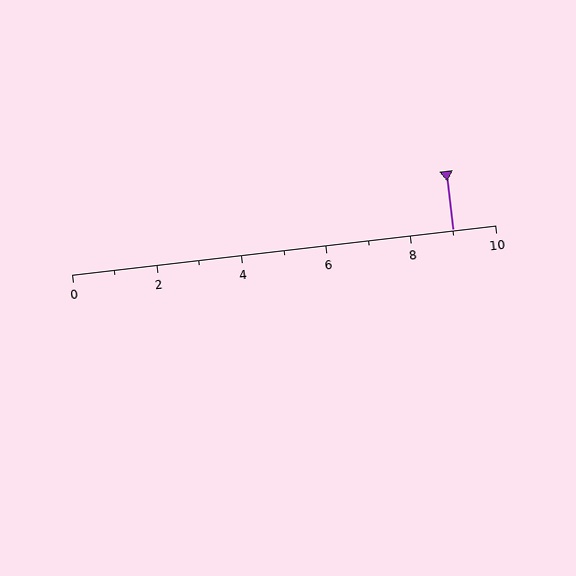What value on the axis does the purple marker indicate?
The marker indicates approximately 9.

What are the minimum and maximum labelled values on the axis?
The axis runs from 0 to 10.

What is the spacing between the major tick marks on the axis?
The major ticks are spaced 2 apart.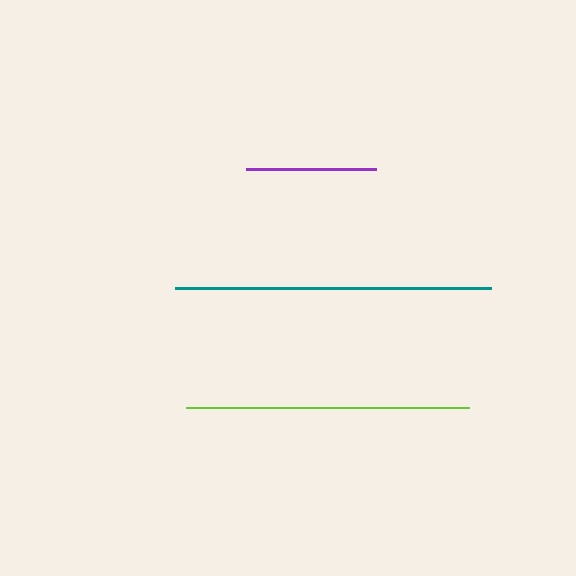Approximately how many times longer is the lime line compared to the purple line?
The lime line is approximately 2.2 times the length of the purple line.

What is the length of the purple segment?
The purple segment is approximately 130 pixels long.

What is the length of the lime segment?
The lime segment is approximately 283 pixels long.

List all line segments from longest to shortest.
From longest to shortest: teal, lime, purple.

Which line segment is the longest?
The teal line is the longest at approximately 316 pixels.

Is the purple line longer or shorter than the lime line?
The lime line is longer than the purple line.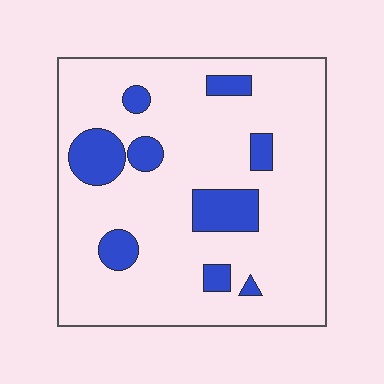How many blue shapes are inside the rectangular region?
9.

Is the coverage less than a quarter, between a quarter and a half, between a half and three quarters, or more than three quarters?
Less than a quarter.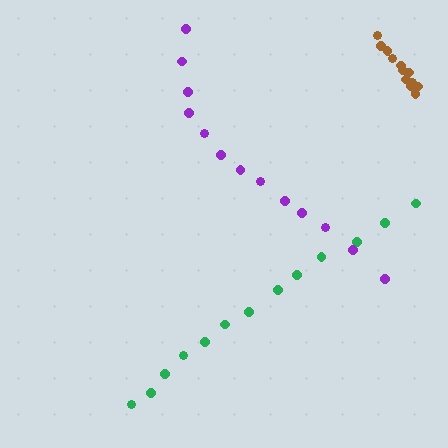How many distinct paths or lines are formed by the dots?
There are 3 distinct paths.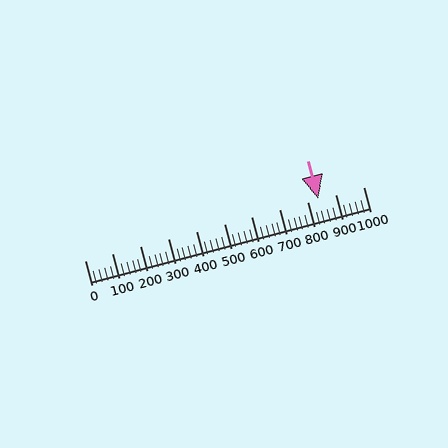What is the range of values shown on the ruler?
The ruler shows values from 0 to 1000.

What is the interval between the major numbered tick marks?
The major tick marks are spaced 100 units apart.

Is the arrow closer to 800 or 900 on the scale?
The arrow is closer to 800.